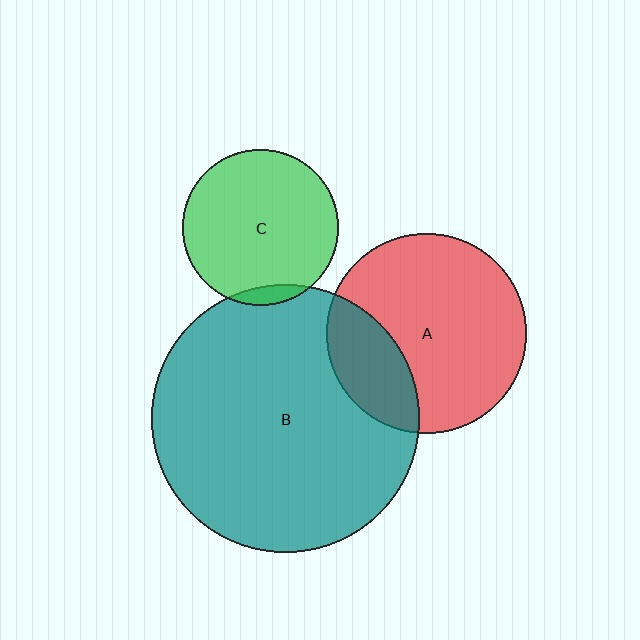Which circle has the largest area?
Circle B (teal).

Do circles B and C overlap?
Yes.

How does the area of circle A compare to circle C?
Approximately 1.6 times.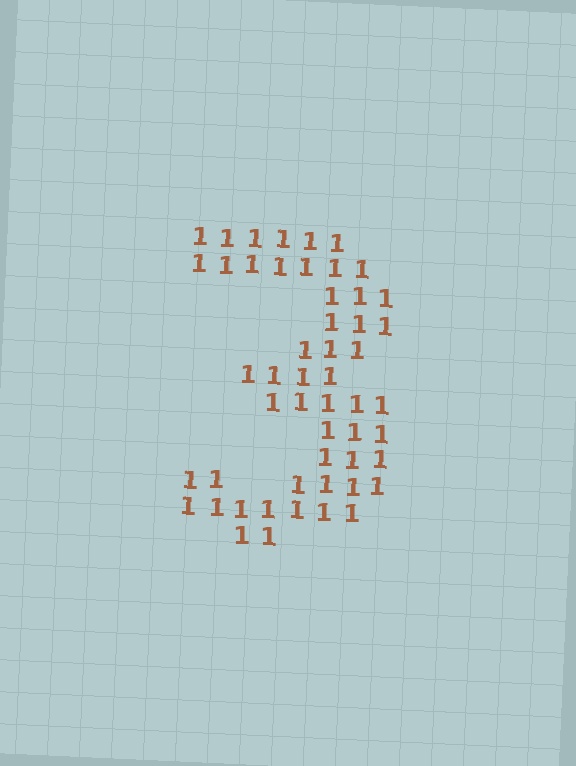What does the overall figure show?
The overall figure shows the digit 3.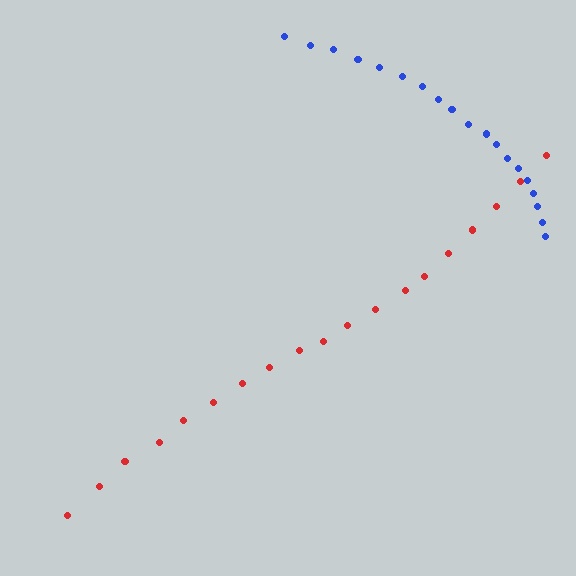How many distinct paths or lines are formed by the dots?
There are 2 distinct paths.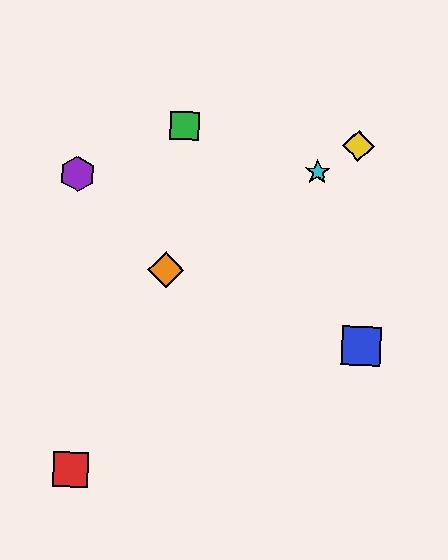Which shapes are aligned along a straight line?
The yellow diamond, the orange diamond, the cyan star are aligned along a straight line.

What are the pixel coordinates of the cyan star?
The cyan star is at (318, 172).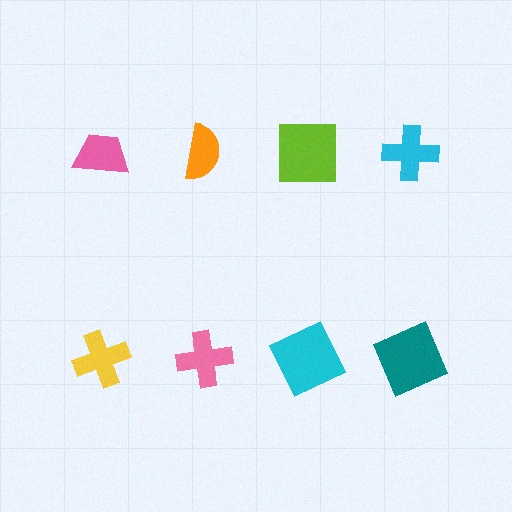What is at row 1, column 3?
A lime square.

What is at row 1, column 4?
A cyan cross.